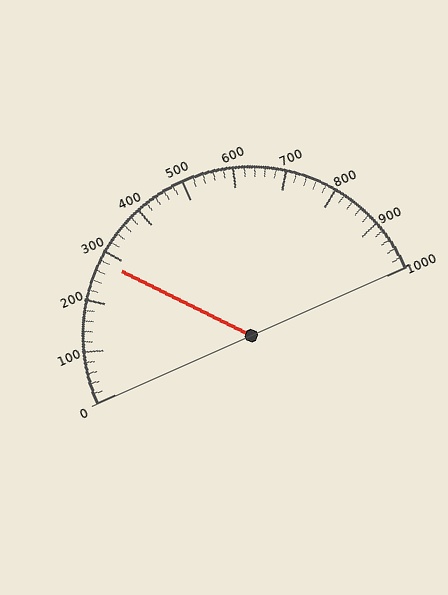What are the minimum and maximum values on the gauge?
The gauge ranges from 0 to 1000.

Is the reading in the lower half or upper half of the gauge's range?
The reading is in the lower half of the range (0 to 1000).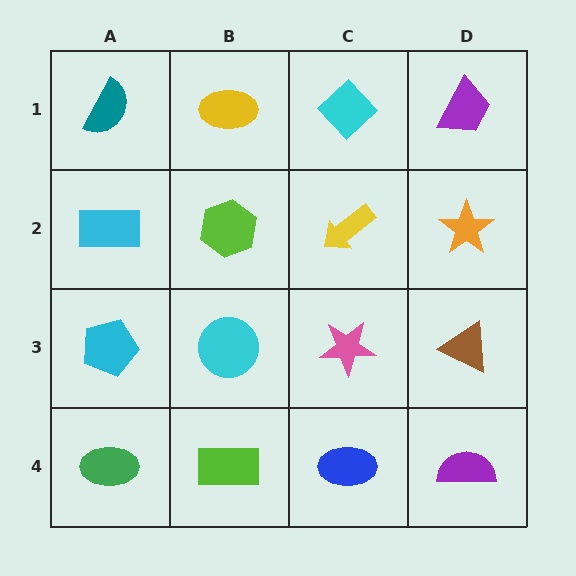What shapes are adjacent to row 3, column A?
A cyan rectangle (row 2, column A), a green ellipse (row 4, column A), a cyan circle (row 3, column B).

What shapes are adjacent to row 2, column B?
A yellow ellipse (row 1, column B), a cyan circle (row 3, column B), a cyan rectangle (row 2, column A), a yellow arrow (row 2, column C).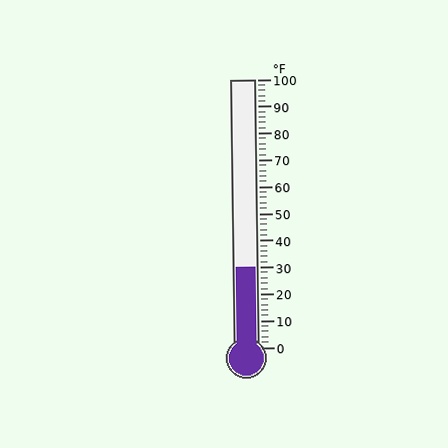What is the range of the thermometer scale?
The thermometer scale ranges from 0°F to 100°F.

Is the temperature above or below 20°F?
The temperature is above 20°F.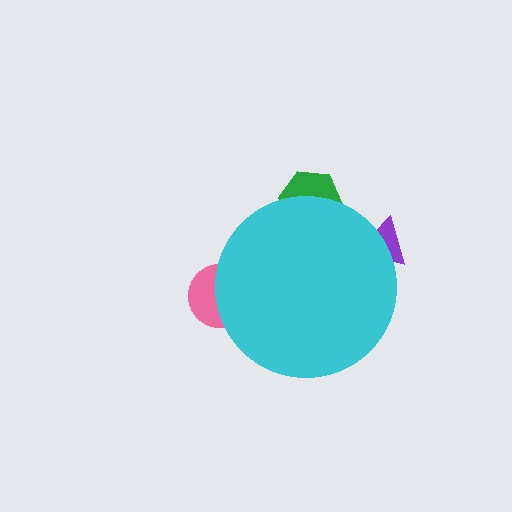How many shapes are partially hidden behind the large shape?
3 shapes are partially hidden.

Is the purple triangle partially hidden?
Yes, the purple triangle is partially hidden behind the cyan circle.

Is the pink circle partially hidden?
Yes, the pink circle is partially hidden behind the cyan circle.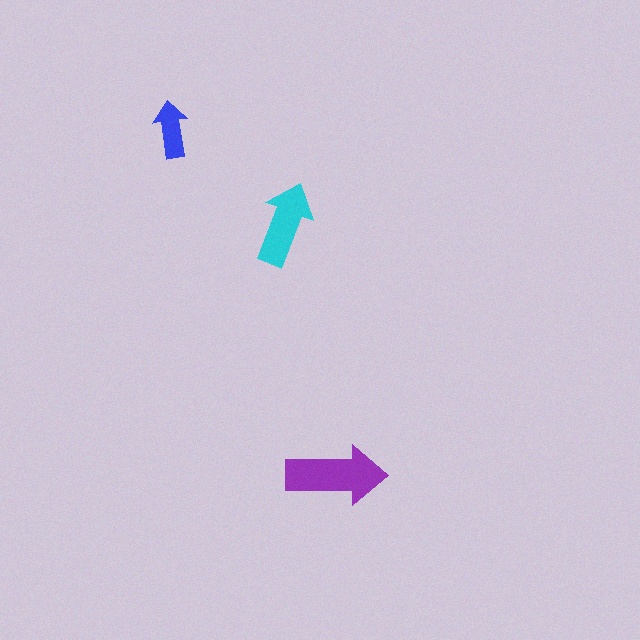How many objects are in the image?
There are 3 objects in the image.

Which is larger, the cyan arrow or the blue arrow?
The cyan one.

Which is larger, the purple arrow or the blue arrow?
The purple one.